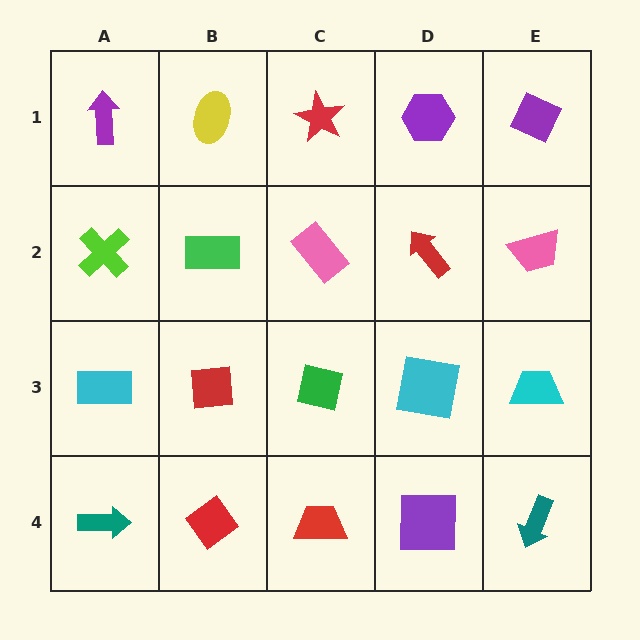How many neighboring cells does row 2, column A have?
3.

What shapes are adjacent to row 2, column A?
A purple arrow (row 1, column A), a cyan rectangle (row 3, column A), a green rectangle (row 2, column B).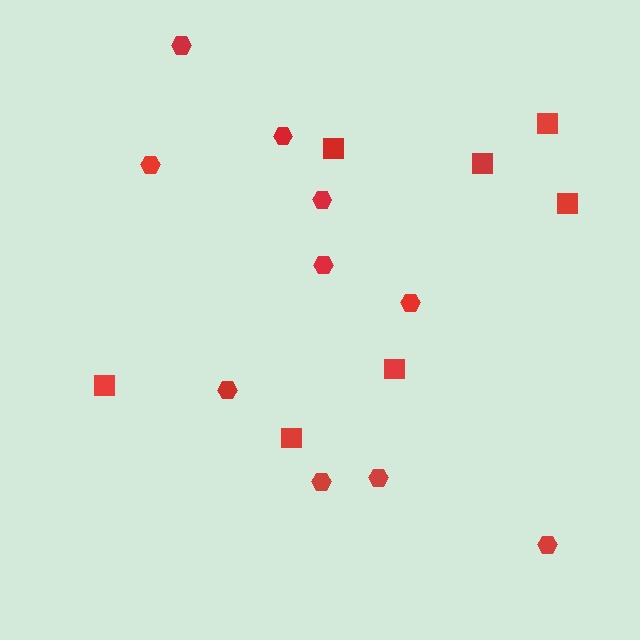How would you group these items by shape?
There are 2 groups: one group of squares (7) and one group of hexagons (10).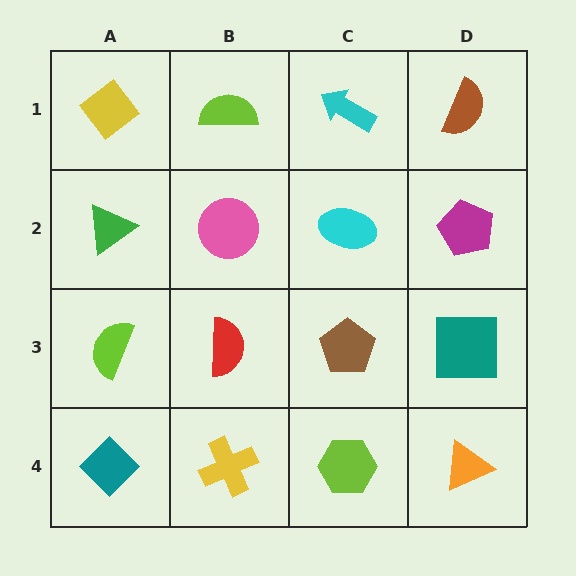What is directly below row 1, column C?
A cyan ellipse.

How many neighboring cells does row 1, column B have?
3.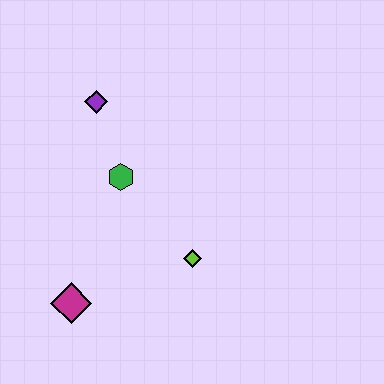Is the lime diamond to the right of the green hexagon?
Yes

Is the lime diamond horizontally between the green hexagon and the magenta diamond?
No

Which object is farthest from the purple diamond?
The magenta diamond is farthest from the purple diamond.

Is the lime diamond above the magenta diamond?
Yes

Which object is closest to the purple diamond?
The green hexagon is closest to the purple diamond.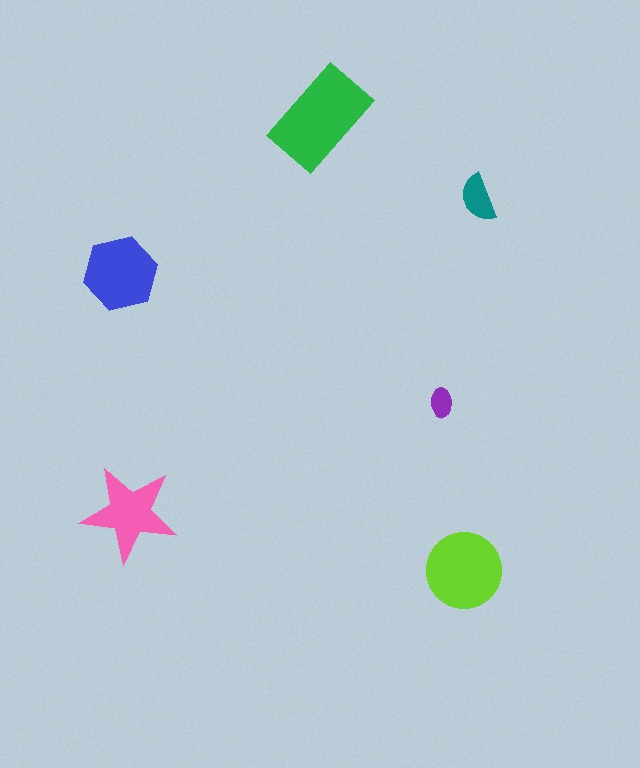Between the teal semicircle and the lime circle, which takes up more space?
The lime circle.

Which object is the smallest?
The purple ellipse.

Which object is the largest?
The green rectangle.